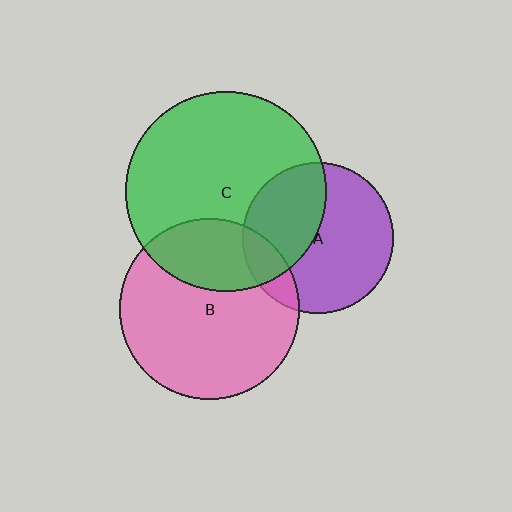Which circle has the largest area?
Circle C (green).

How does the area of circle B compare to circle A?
Approximately 1.4 times.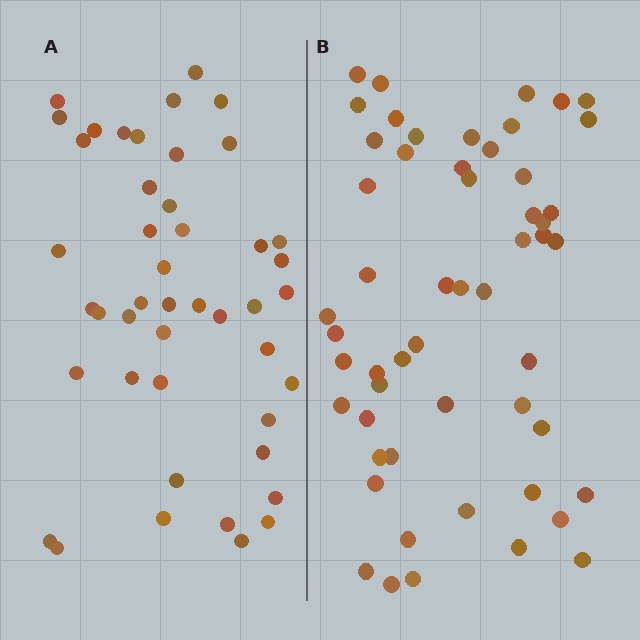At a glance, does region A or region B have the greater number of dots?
Region B (the right region) has more dots.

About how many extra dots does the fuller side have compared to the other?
Region B has roughly 8 or so more dots than region A.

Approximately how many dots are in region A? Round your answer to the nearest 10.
About 40 dots. (The exact count is 45, which rounds to 40.)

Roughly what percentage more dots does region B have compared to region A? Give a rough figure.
About 20% more.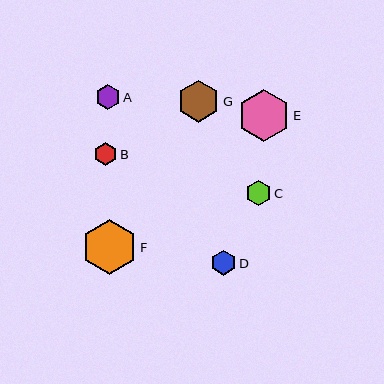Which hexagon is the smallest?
Hexagon B is the smallest with a size of approximately 23 pixels.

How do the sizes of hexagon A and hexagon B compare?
Hexagon A and hexagon B are approximately the same size.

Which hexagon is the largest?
Hexagon F is the largest with a size of approximately 55 pixels.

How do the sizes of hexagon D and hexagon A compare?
Hexagon D and hexagon A are approximately the same size.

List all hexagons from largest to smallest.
From largest to smallest: F, E, G, D, A, C, B.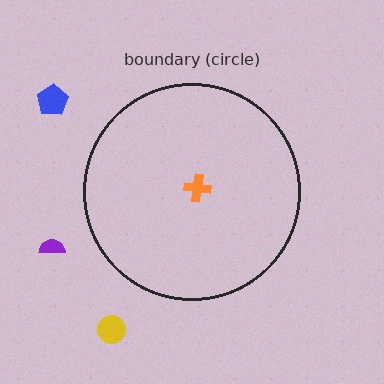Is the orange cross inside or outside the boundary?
Inside.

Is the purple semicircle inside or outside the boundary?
Outside.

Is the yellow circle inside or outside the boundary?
Outside.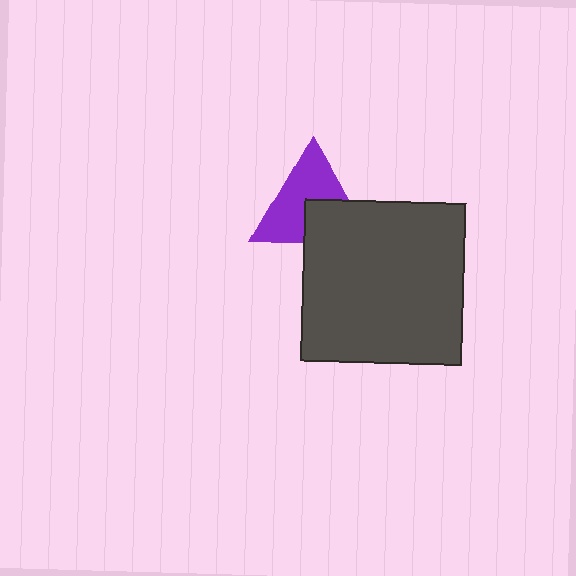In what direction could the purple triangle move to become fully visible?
The purple triangle could move up. That would shift it out from behind the dark gray square entirely.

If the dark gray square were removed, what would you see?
You would see the complete purple triangle.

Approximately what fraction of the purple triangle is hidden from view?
Roughly 39% of the purple triangle is hidden behind the dark gray square.